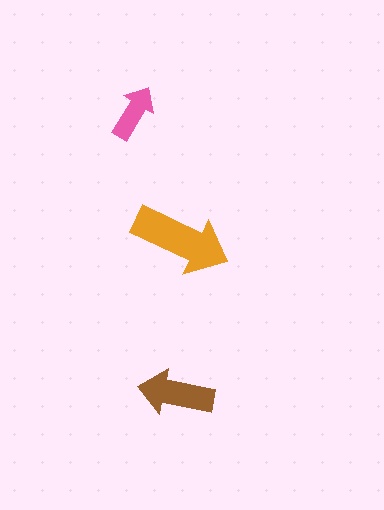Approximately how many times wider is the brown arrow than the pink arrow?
About 1.5 times wider.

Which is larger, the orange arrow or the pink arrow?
The orange one.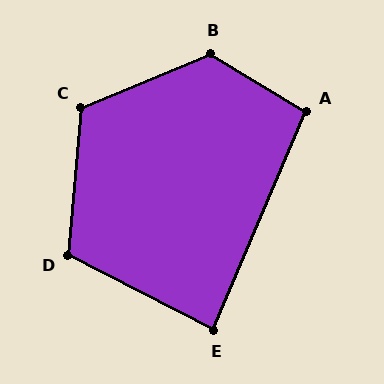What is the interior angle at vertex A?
Approximately 98 degrees (obtuse).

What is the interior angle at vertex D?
Approximately 112 degrees (obtuse).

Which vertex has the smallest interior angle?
E, at approximately 86 degrees.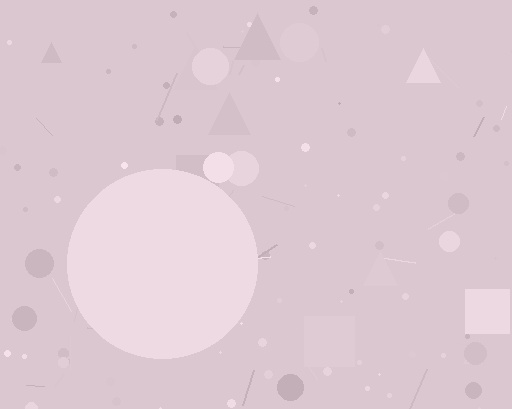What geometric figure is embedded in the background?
A circle is embedded in the background.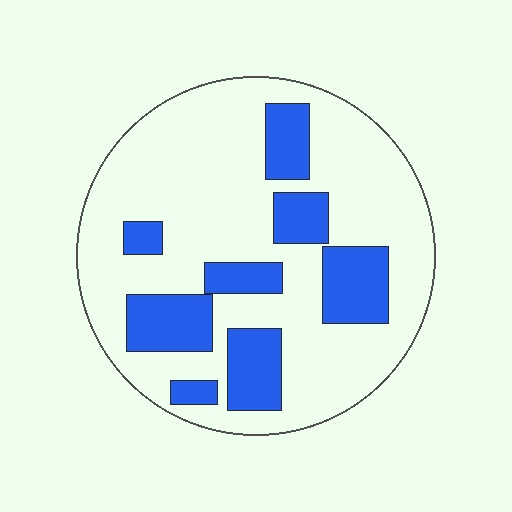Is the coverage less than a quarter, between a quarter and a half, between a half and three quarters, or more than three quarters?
Between a quarter and a half.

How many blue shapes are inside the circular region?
8.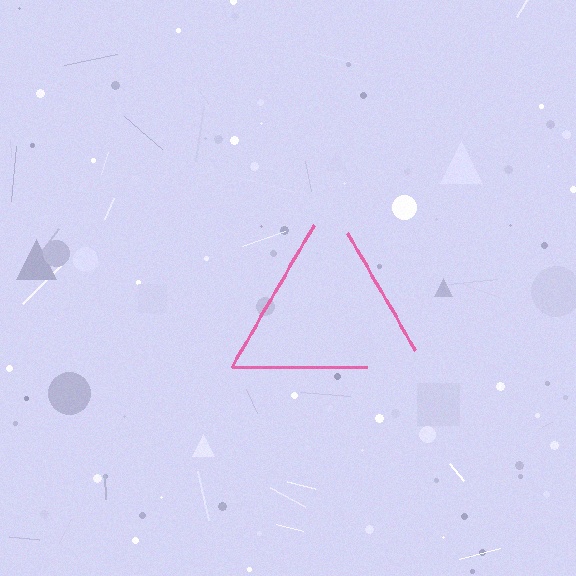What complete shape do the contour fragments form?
The contour fragments form a triangle.